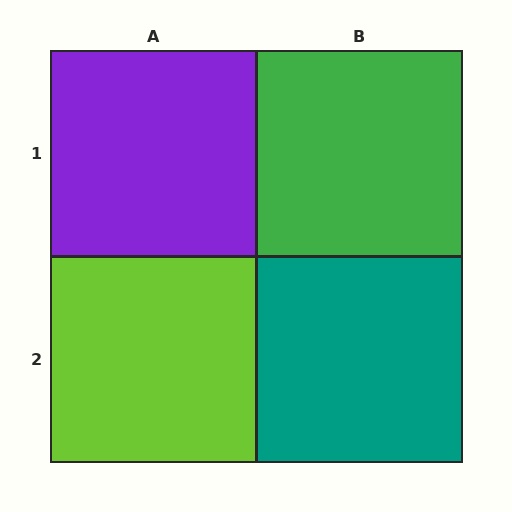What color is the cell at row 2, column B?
Teal.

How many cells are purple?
1 cell is purple.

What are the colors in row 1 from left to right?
Purple, green.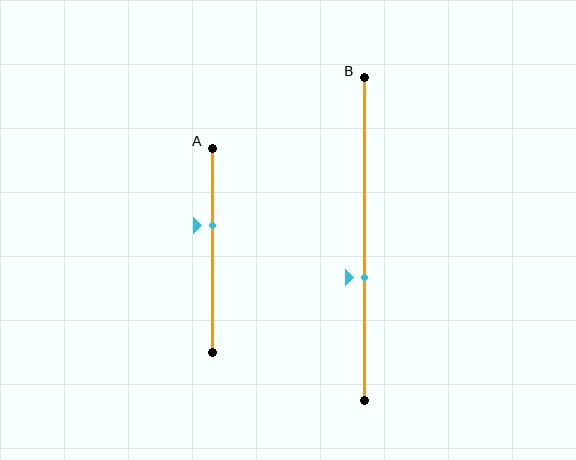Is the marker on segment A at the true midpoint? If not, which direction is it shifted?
No, the marker on segment A is shifted upward by about 12% of the segment length.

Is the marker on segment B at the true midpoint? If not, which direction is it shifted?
No, the marker on segment B is shifted downward by about 12% of the segment length.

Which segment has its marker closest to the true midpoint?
Segment B has its marker closest to the true midpoint.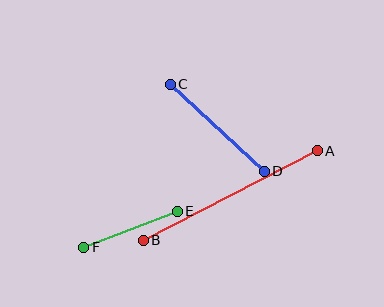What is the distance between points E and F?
The distance is approximately 100 pixels.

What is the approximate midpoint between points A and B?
The midpoint is at approximately (230, 196) pixels.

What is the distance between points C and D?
The distance is approximately 129 pixels.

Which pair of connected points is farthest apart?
Points A and B are farthest apart.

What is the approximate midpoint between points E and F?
The midpoint is at approximately (130, 229) pixels.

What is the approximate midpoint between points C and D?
The midpoint is at approximately (217, 128) pixels.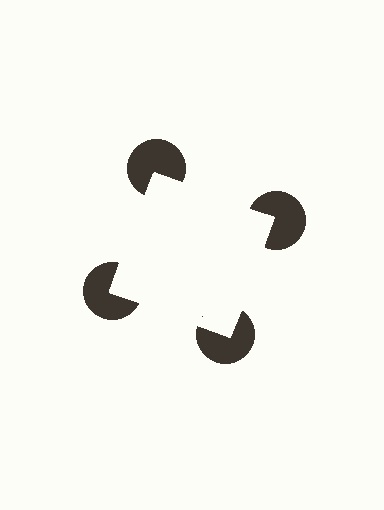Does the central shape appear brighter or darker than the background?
It typically appears slightly brighter than the background, even though no actual brightness change is drawn.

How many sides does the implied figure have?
4 sides.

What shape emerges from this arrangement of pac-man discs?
An illusory square — its edges are inferred from the aligned wedge cuts in the pac-man discs, not physically drawn.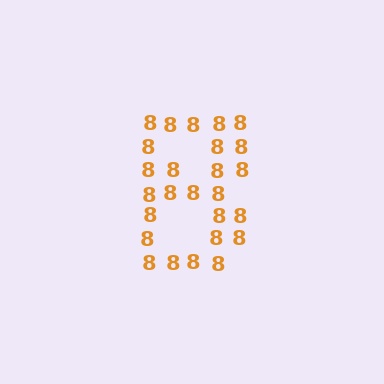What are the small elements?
The small elements are digit 8's.